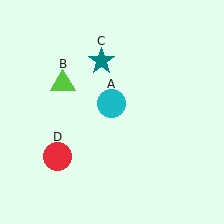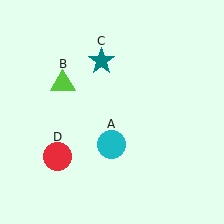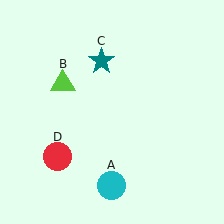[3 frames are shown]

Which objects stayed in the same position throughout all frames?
Lime triangle (object B) and teal star (object C) and red circle (object D) remained stationary.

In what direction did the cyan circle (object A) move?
The cyan circle (object A) moved down.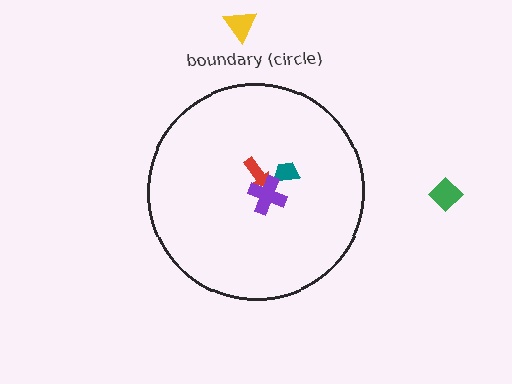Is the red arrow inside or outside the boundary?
Inside.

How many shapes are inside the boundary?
3 inside, 2 outside.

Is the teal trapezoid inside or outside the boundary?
Inside.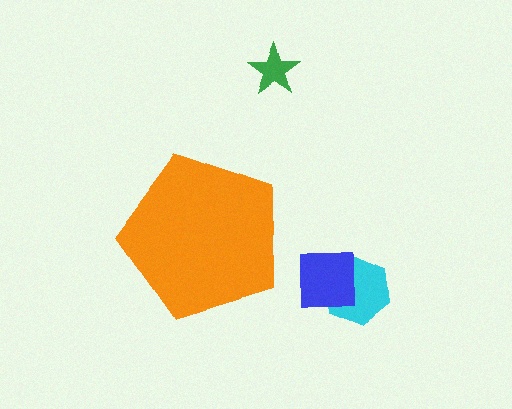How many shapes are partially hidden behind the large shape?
0 shapes are partially hidden.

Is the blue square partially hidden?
No, the blue square is fully visible.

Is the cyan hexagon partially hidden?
No, the cyan hexagon is fully visible.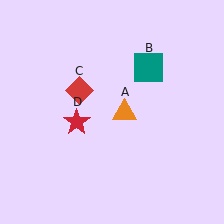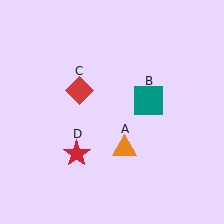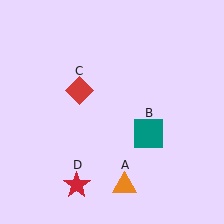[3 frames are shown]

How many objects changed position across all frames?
3 objects changed position: orange triangle (object A), teal square (object B), red star (object D).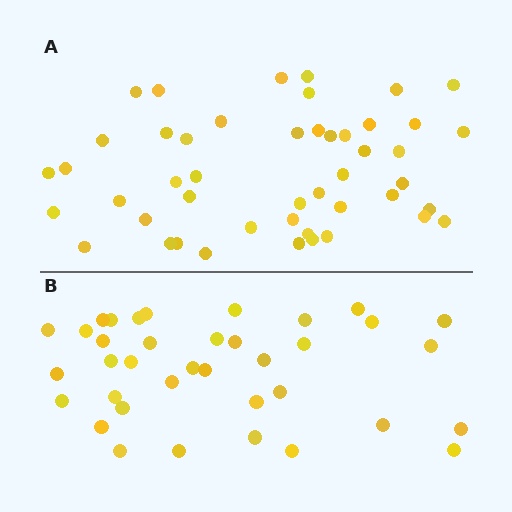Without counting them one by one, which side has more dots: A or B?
Region A (the top region) has more dots.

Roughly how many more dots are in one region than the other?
Region A has roughly 10 or so more dots than region B.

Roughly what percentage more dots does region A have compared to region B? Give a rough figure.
About 25% more.